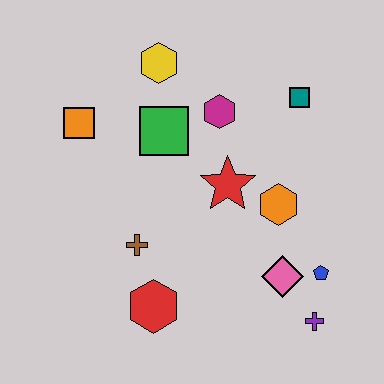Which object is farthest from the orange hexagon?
The orange square is farthest from the orange hexagon.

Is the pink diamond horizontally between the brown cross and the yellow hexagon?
No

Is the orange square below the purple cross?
No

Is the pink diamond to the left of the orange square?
No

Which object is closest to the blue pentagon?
The pink diamond is closest to the blue pentagon.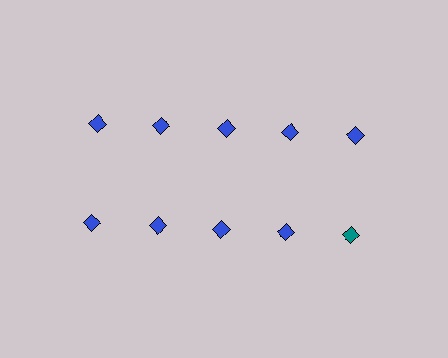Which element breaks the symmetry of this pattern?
The teal diamond in the second row, rightmost column breaks the symmetry. All other shapes are blue diamonds.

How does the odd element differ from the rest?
It has a different color: teal instead of blue.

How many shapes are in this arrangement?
There are 10 shapes arranged in a grid pattern.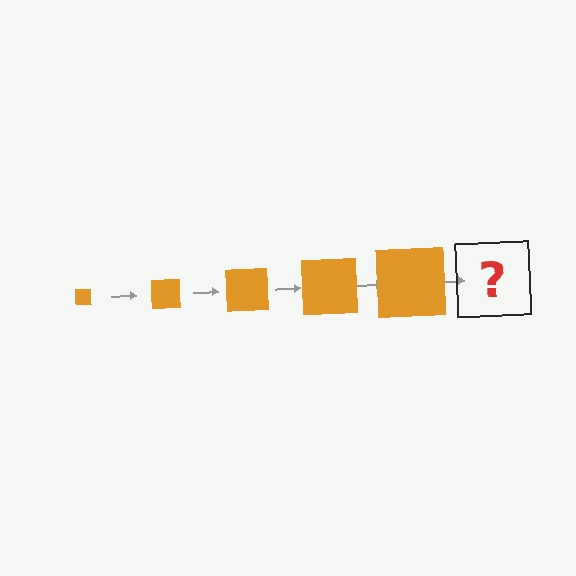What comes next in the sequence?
The next element should be an orange square, larger than the previous one.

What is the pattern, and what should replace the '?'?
The pattern is that the square gets progressively larger each step. The '?' should be an orange square, larger than the previous one.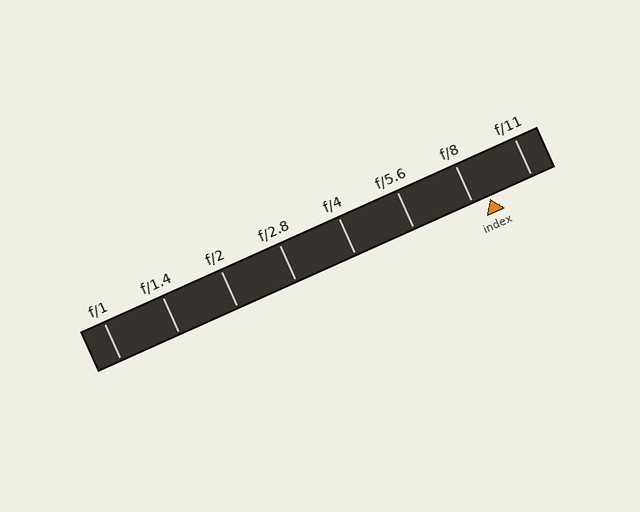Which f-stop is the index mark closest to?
The index mark is closest to f/8.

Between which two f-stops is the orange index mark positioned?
The index mark is between f/8 and f/11.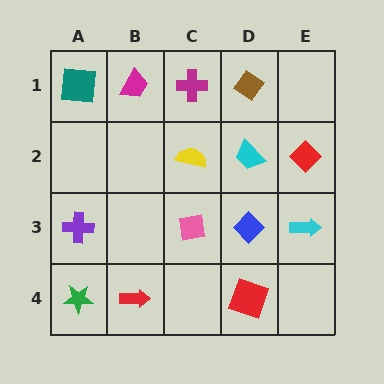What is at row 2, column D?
A cyan trapezoid.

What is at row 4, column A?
A green star.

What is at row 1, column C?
A magenta cross.